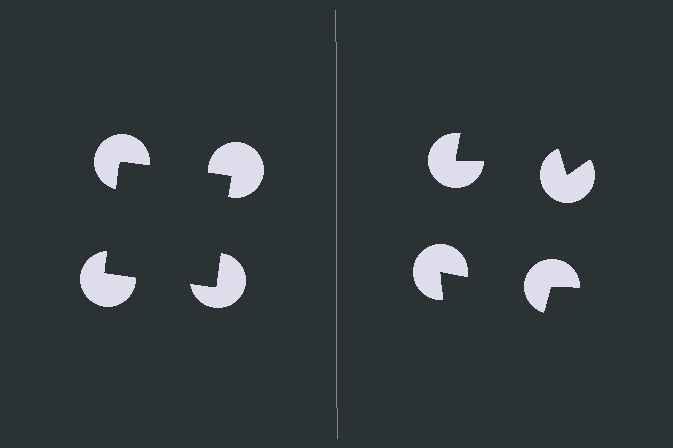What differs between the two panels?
The pac-man discs are positioned identically on both sides; only the wedge orientations differ. On the left they align to a square; on the right they are misaligned.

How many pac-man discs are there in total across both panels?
8 — 4 on each side.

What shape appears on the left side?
An illusory square.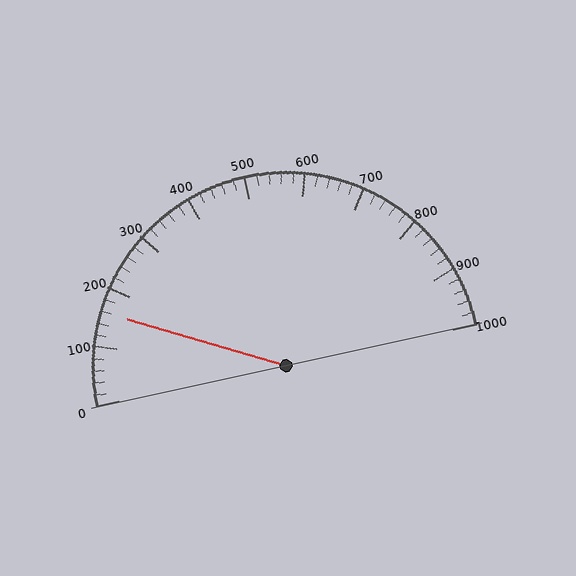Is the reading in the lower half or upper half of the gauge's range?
The reading is in the lower half of the range (0 to 1000).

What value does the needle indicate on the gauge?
The needle indicates approximately 160.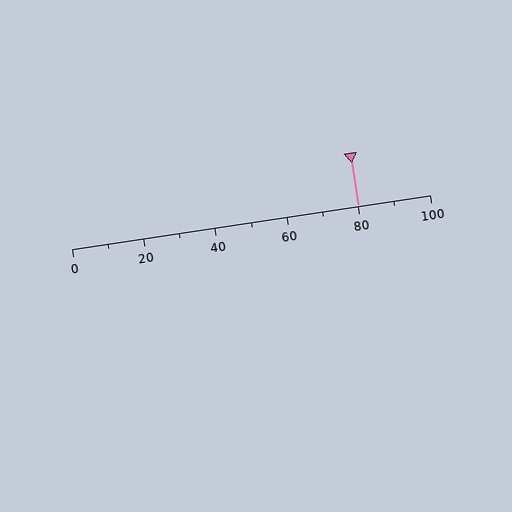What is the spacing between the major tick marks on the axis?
The major ticks are spaced 20 apart.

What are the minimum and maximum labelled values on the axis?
The axis runs from 0 to 100.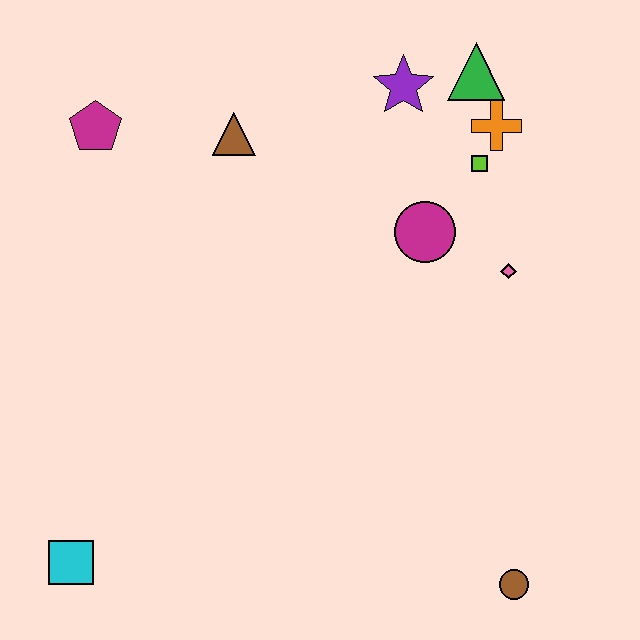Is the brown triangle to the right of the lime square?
No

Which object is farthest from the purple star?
The cyan square is farthest from the purple star.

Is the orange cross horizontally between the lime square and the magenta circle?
No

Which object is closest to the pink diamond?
The magenta circle is closest to the pink diamond.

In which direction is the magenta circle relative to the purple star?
The magenta circle is below the purple star.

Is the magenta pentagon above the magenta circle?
Yes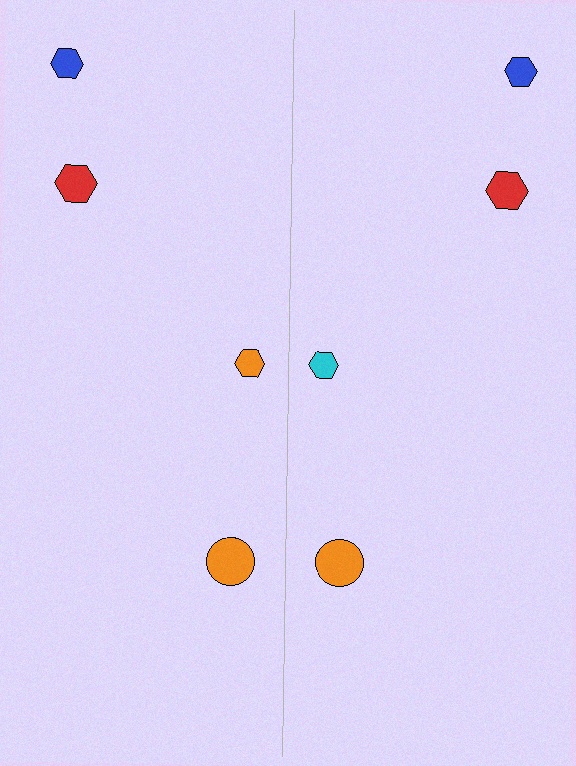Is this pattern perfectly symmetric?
No, the pattern is not perfectly symmetric. The cyan hexagon on the right side breaks the symmetry — its mirror counterpart is orange.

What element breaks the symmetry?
The cyan hexagon on the right side breaks the symmetry — its mirror counterpart is orange.